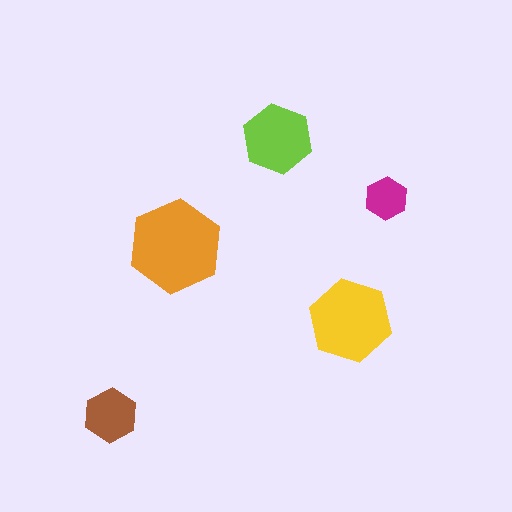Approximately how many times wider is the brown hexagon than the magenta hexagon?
About 1.5 times wider.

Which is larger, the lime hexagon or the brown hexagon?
The lime one.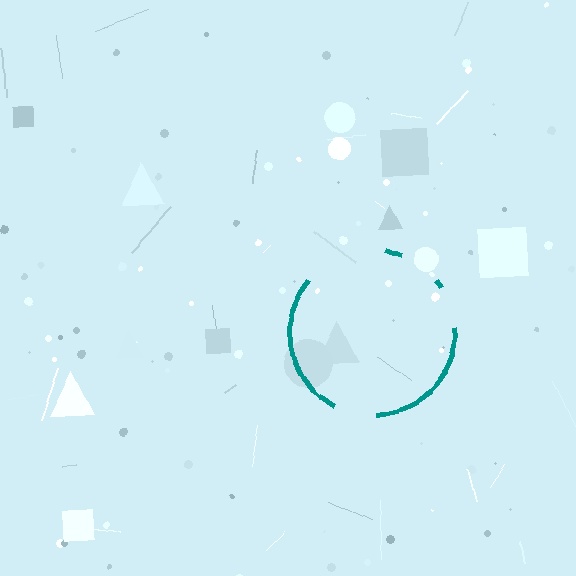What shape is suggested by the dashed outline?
The dashed outline suggests a circle.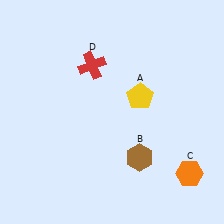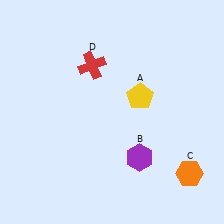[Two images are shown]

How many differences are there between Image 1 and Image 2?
There is 1 difference between the two images.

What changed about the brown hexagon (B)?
In Image 1, B is brown. In Image 2, it changed to purple.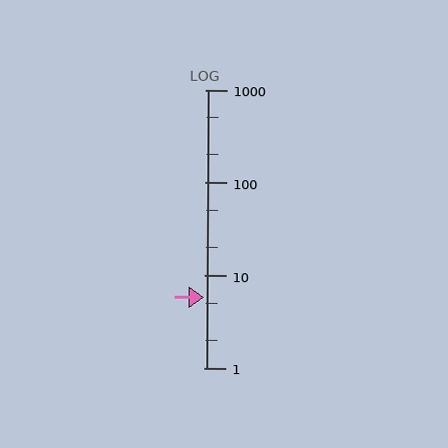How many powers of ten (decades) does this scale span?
The scale spans 3 decades, from 1 to 1000.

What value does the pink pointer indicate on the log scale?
The pointer indicates approximately 5.8.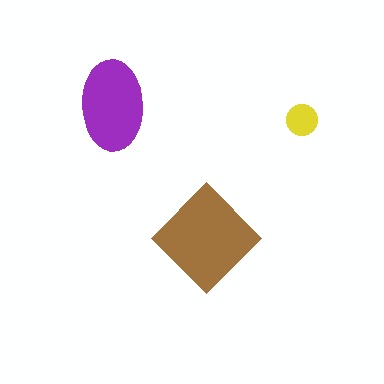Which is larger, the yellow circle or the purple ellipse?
The purple ellipse.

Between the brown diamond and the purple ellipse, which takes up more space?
The brown diamond.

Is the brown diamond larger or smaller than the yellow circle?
Larger.